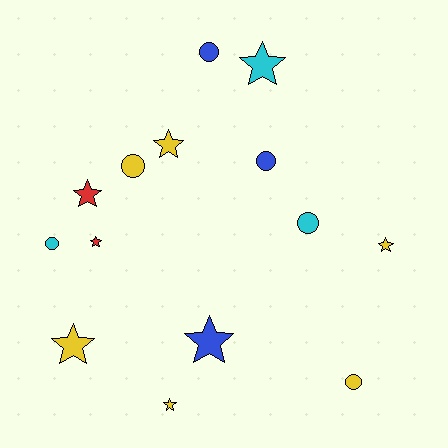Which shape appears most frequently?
Star, with 8 objects.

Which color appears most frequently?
Yellow, with 6 objects.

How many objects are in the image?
There are 14 objects.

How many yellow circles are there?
There are 2 yellow circles.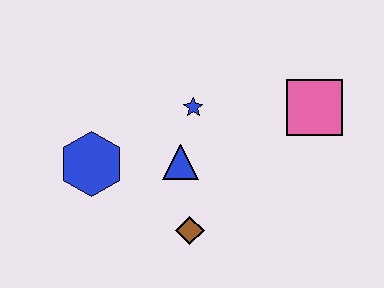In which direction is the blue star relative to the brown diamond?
The blue star is above the brown diamond.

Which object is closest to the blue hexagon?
The blue triangle is closest to the blue hexagon.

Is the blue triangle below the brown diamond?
No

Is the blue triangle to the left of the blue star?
Yes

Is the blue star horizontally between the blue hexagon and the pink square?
Yes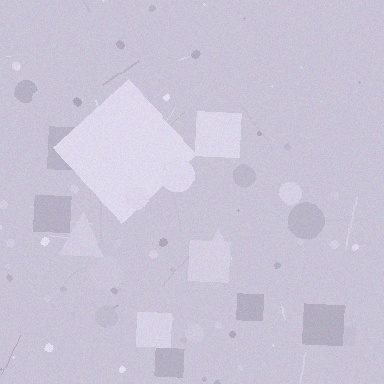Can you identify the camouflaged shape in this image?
The camouflaged shape is a diamond.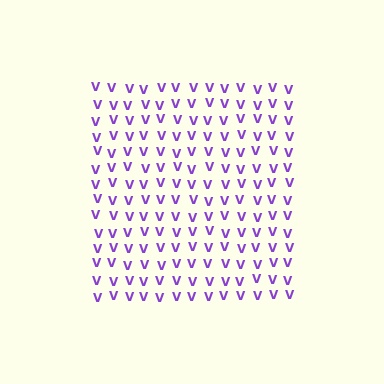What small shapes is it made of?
It is made of small letter V's.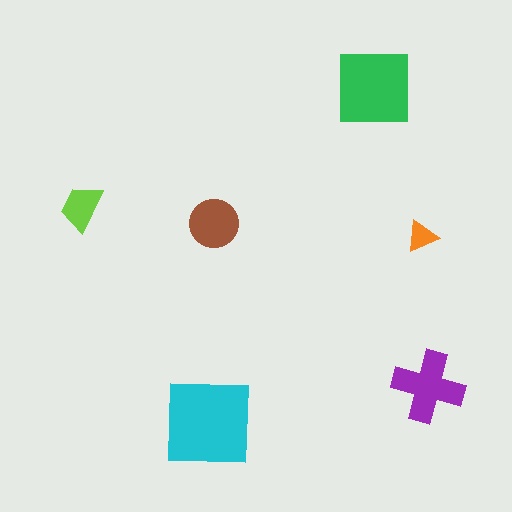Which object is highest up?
The green square is topmost.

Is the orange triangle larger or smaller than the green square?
Smaller.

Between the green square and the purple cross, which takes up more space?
The green square.